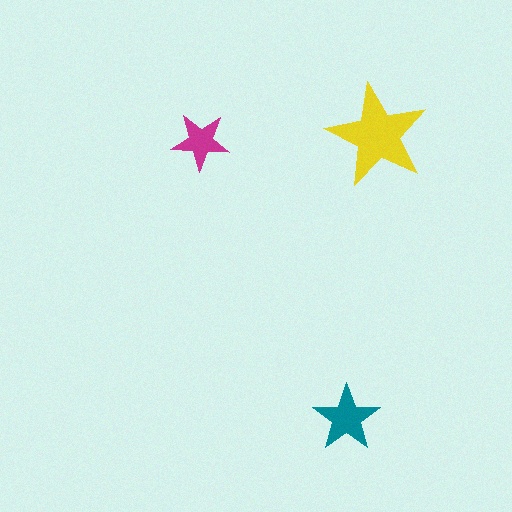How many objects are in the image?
There are 3 objects in the image.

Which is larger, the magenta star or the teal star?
The teal one.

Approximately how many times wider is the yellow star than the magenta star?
About 2 times wider.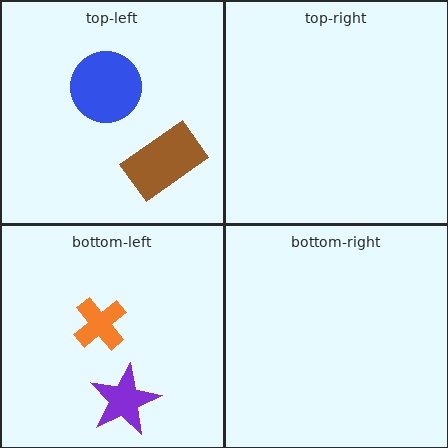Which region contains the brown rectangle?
The top-left region.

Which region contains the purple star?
The bottom-left region.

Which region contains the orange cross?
The bottom-left region.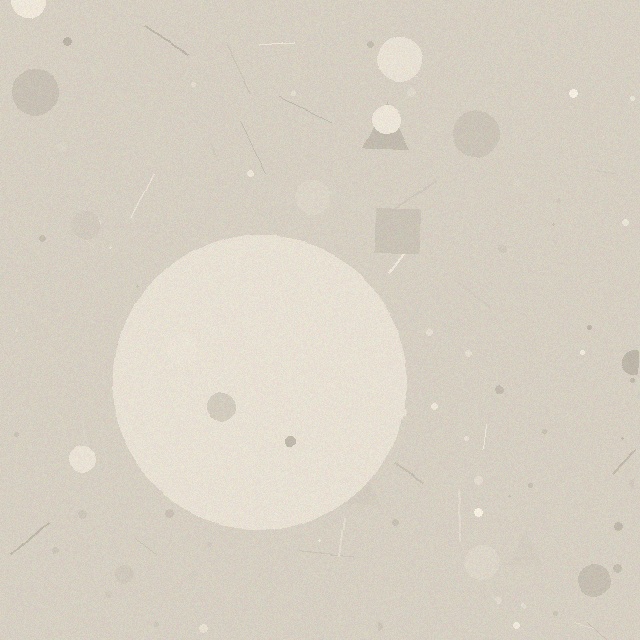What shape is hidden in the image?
A circle is hidden in the image.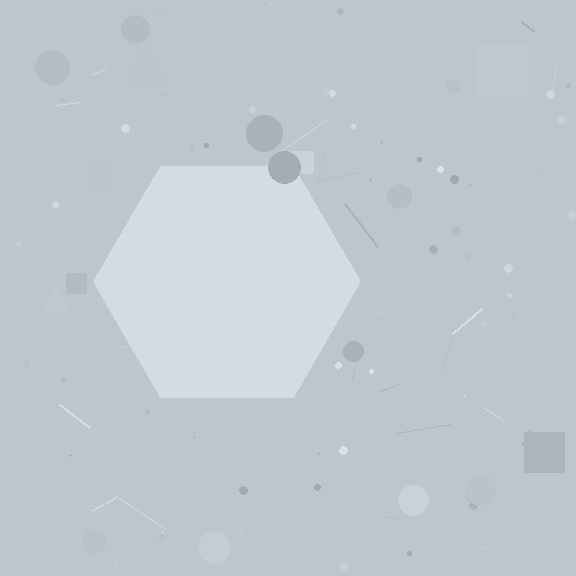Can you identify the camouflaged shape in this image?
The camouflaged shape is a hexagon.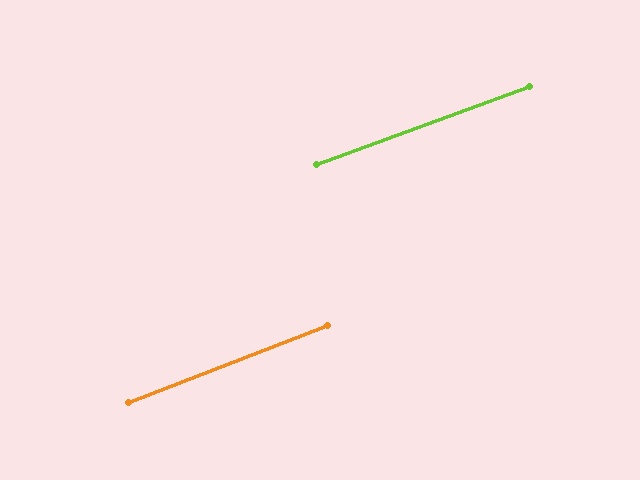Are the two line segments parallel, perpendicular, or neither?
Parallel — their directions differ by only 1.1°.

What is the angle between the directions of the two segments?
Approximately 1 degree.